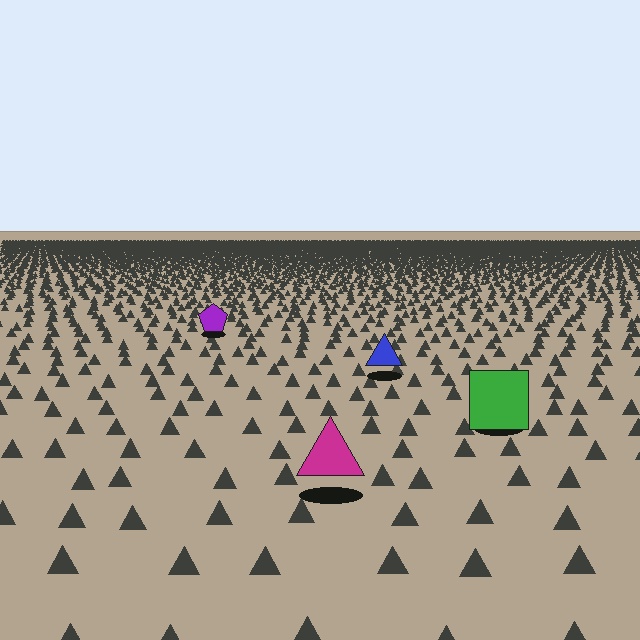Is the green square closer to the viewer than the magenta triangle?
No. The magenta triangle is closer — you can tell from the texture gradient: the ground texture is coarser near it.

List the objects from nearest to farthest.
From nearest to farthest: the magenta triangle, the green square, the blue triangle, the purple pentagon.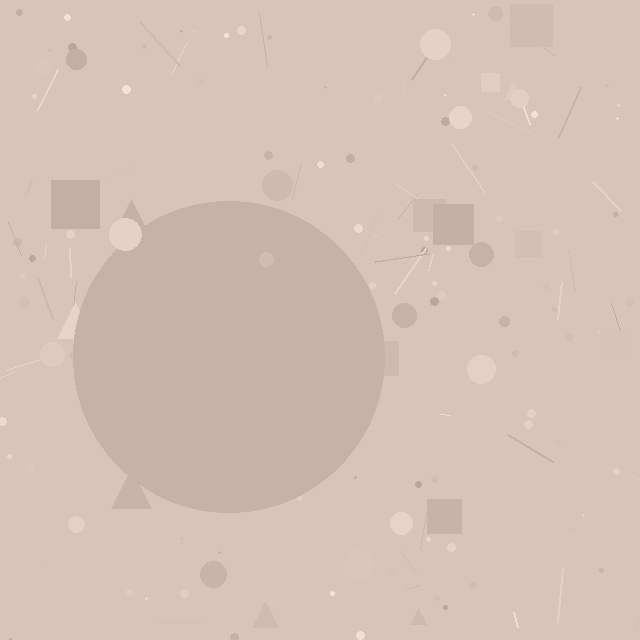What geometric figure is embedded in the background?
A circle is embedded in the background.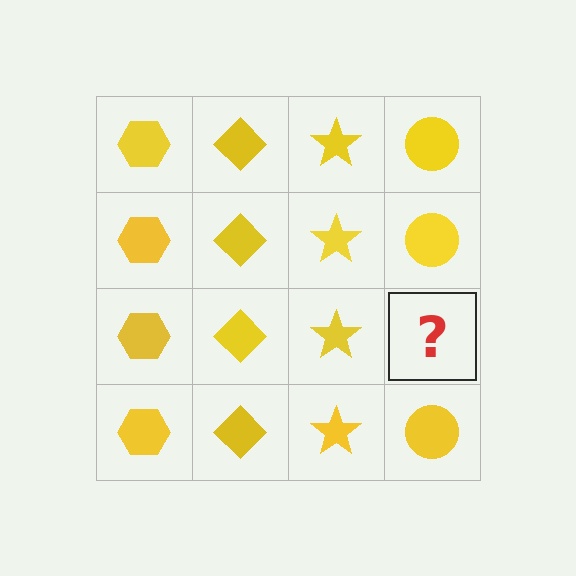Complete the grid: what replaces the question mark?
The question mark should be replaced with a yellow circle.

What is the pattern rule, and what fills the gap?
The rule is that each column has a consistent shape. The gap should be filled with a yellow circle.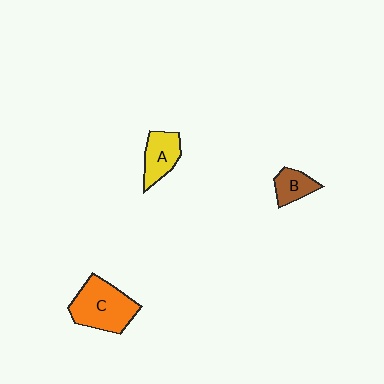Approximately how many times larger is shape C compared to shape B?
Approximately 2.3 times.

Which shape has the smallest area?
Shape B (brown).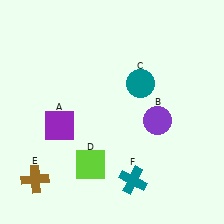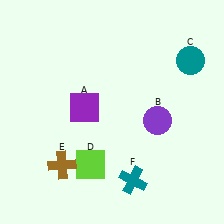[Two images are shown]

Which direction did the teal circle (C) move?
The teal circle (C) moved right.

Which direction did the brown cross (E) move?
The brown cross (E) moved right.